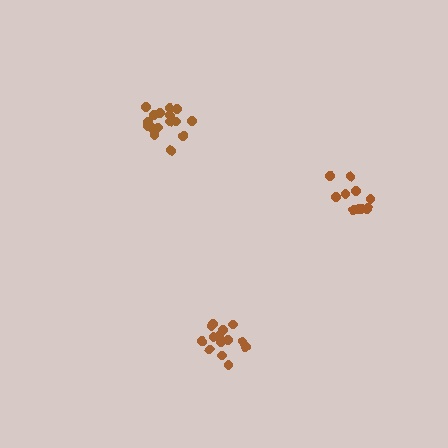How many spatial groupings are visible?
There are 3 spatial groupings.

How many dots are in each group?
Group 1: 14 dots, Group 2: 16 dots, Group 3: 11 dots (41 total).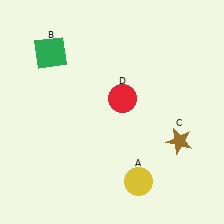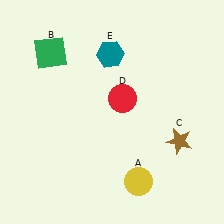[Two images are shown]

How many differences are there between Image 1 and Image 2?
There is 1 difference between the two images.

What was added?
A teal hexagon (E) was added in Image 2.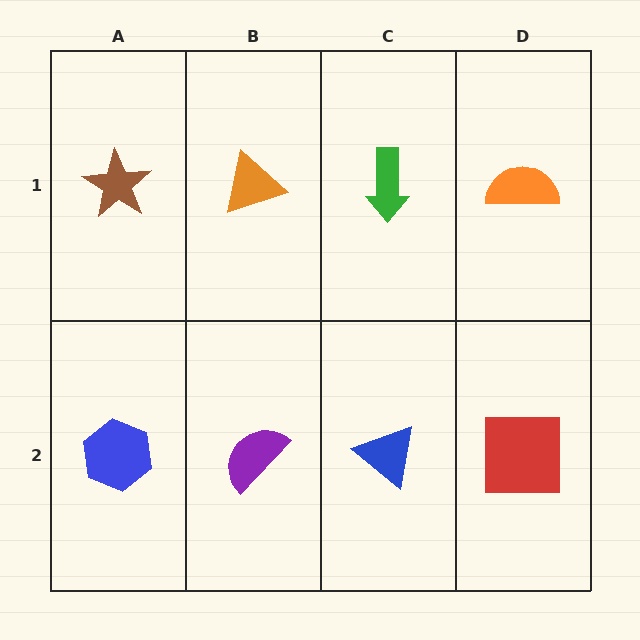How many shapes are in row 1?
4 shapes.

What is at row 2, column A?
A blue hexagon.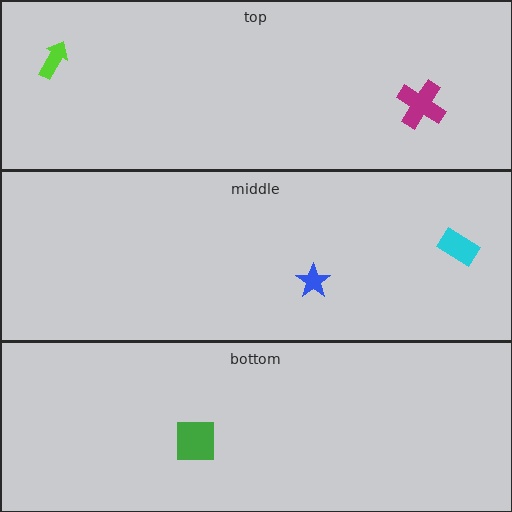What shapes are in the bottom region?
The green square.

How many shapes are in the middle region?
2.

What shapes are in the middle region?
The cyan rectangle, the blue star.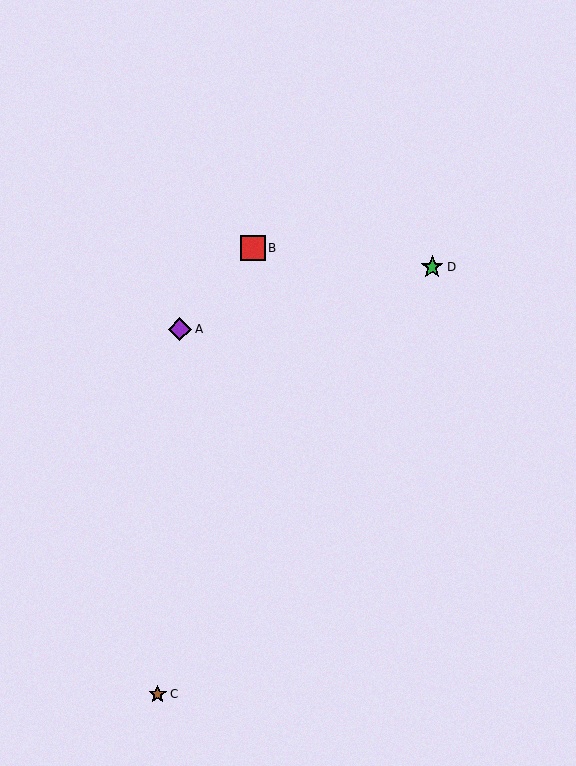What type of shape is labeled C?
Shape C is a brown star.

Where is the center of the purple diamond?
The center of the purple diamond is at (180, 329).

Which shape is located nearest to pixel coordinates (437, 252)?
The green star (labeled D) at (432, 267) is nearest to that location.